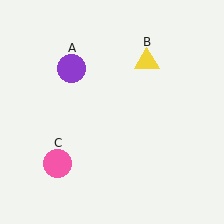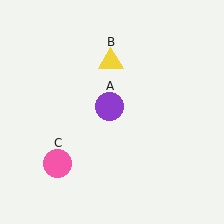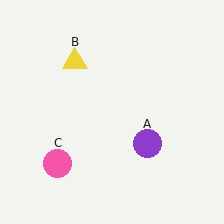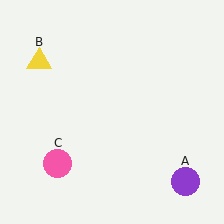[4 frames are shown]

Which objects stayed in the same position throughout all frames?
Pink circle (object C) remained stationary.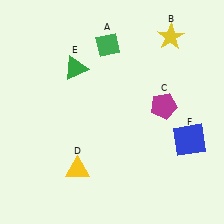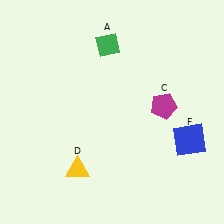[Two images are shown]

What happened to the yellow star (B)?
The yellow star (B) was removed in Image 2. It was in the top-right area of Image 1.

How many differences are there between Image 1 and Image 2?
There are 2 differences between the two images.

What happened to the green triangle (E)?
The green triangle (E) was removed in Image 2. It was in the top-left area of Image 1.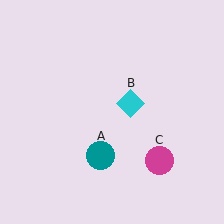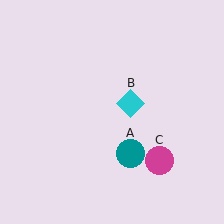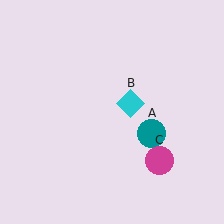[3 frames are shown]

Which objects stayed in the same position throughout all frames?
Cyan diamond (object B) and magenta circle (object C) remained stationary.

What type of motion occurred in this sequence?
The teal circle (object A) rotated counterclockwise around the center of the scene.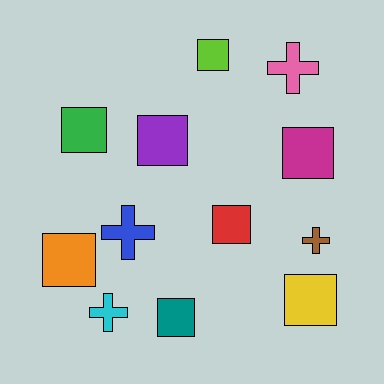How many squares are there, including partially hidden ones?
There are 8 squares.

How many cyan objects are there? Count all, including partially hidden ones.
There is 1 cyan object.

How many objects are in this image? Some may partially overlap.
There are 12 objects.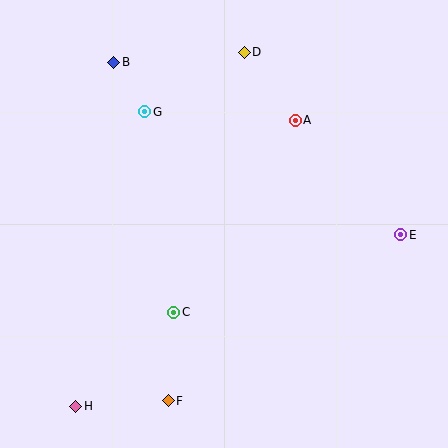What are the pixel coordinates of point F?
Point F is at (168, 401).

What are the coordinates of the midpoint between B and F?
The midpoint between B and F is at (141, 231).